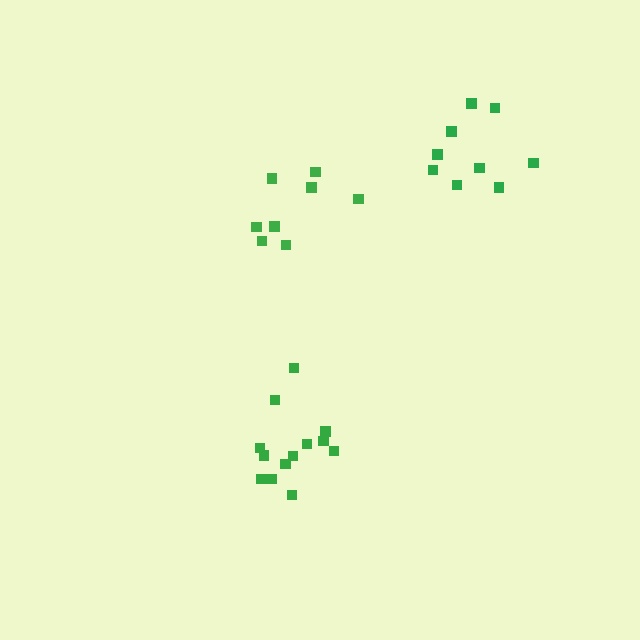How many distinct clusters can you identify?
There are 3 distinct clusters.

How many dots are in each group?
Group 1: 9 dots, Group 2: 8 dots, Group 3: 13 dots (30 total).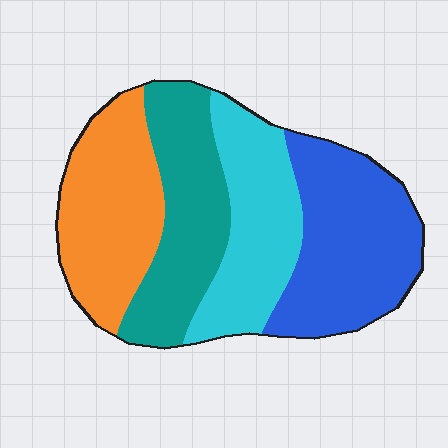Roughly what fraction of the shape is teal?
Teal takes up about one quarter (1/4) of the shape.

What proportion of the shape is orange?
Orange takes up about one quarter (1/4) of the shape.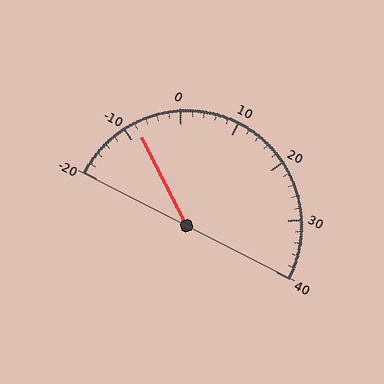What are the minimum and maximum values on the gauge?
The gauge ranges from -20 to 40.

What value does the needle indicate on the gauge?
The needle indicates approximately -8.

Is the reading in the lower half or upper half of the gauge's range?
The reading is in the lower half of the range (-20 to 40).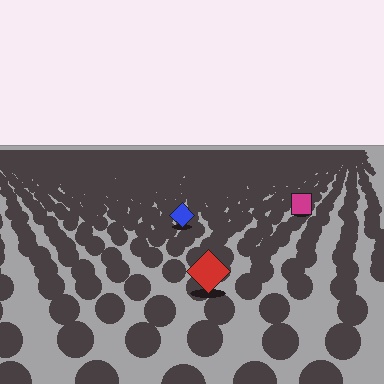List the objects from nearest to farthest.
From nearest to farthest: the red diamond, the blue diamond, the magenta square.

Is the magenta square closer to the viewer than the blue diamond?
No. The blue diamond is closer — you can tell from the texture gradient: the ground texture is coarser near it.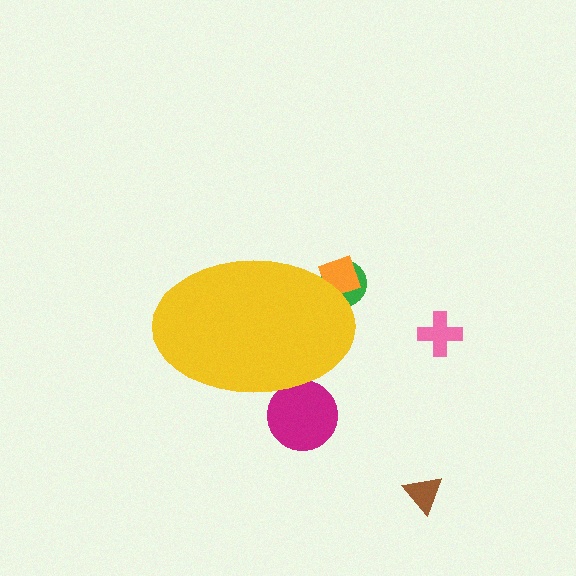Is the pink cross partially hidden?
No, the pink cross is fully visible.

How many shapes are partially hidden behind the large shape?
3 shapes are partially hidden.